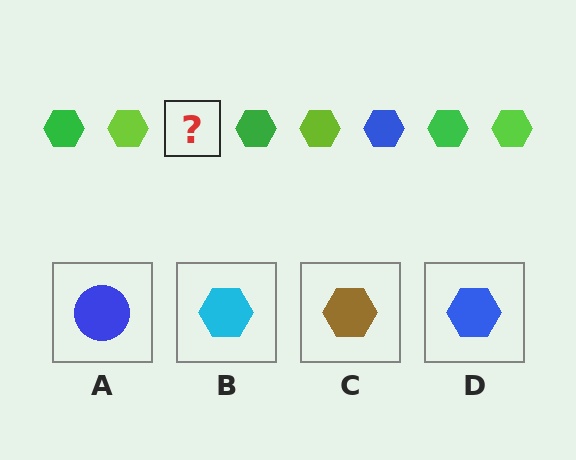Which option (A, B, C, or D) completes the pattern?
D.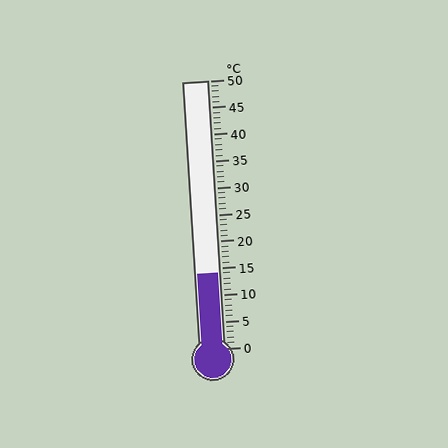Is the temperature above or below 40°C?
The temperature is below 40°C.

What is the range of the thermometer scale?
The thermometer scale ranges from 0°C to 50°C.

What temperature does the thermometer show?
The thermometer shows approximately 14°C.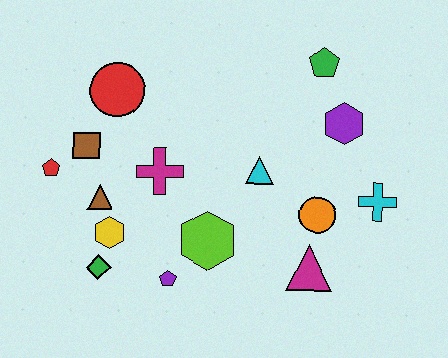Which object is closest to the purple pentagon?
The lime hexagon is closest to the purple pentagon.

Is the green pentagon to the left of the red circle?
No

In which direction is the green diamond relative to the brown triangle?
The green diamond is below the brown triangle.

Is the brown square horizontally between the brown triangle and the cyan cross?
No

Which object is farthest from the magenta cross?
The cyan cross is farthest from the magenta cross.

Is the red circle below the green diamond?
No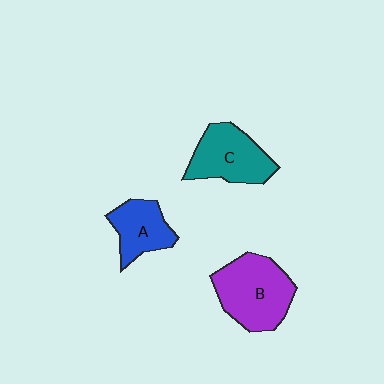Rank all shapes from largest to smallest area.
From largest to smallest: B (purple), C (teal), A (blue).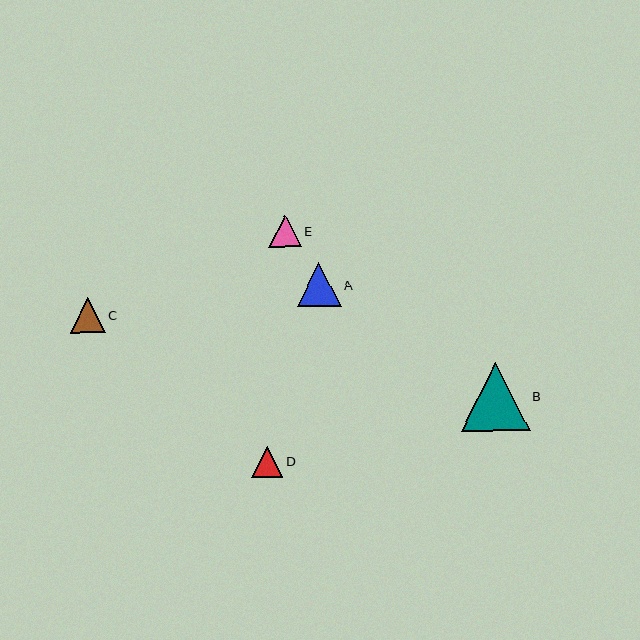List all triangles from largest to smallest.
From largest to smallest: B, A, C, E, D.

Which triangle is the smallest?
Triangle D is the smallest with a size of approximately 31 pixels.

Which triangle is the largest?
Triangle B is the largest with a size of approximately 68 pixels.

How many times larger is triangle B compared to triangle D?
Triangle B is approximately 2.2 times the size of triangle D.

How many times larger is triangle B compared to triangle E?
Triangle B is approximately 2.1 times the size of triangle E.